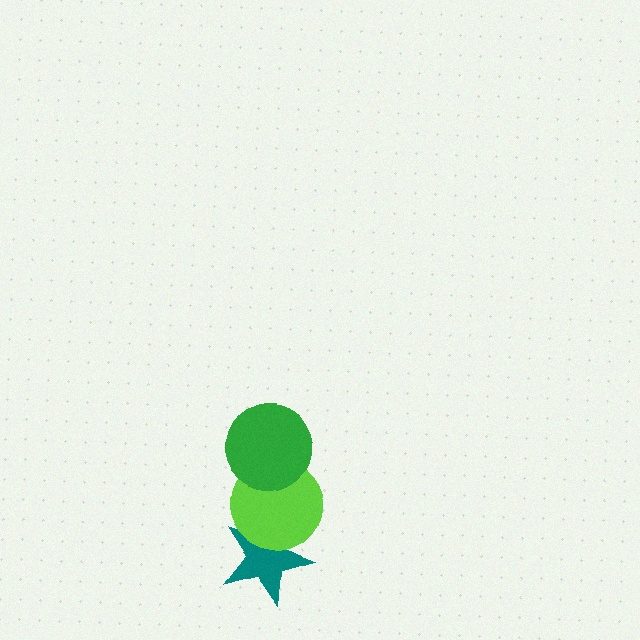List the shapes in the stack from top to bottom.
From top to bottom: the green circle, the lime circle, the teal star.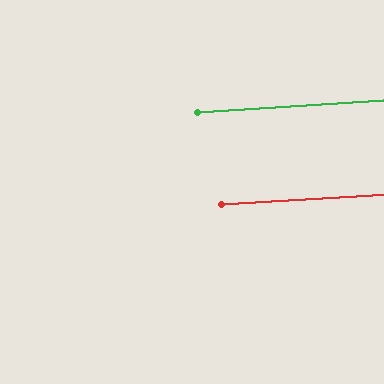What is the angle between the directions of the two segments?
Approximately 0 degrees.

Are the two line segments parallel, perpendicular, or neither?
Parallel — their directions differ by only 0.1°.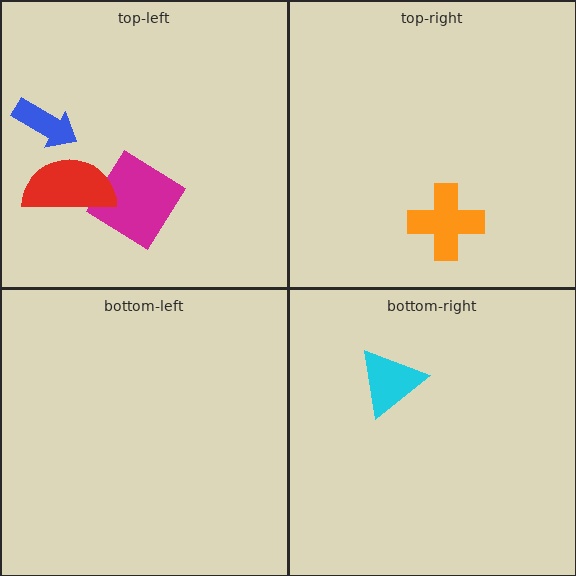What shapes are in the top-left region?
The magenta diamond, the blue arrow, the red semicircle.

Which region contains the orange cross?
The top-right region.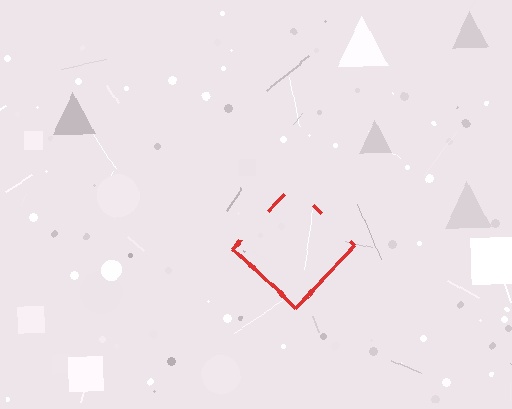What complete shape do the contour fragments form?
The contour fragments form a diamond.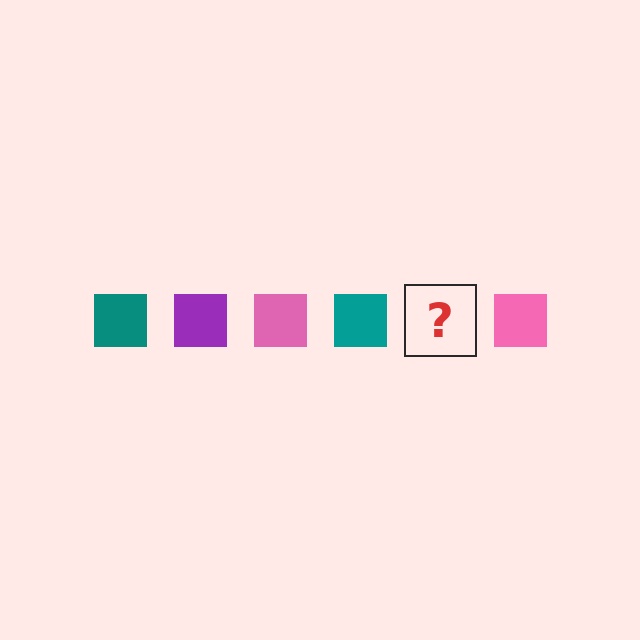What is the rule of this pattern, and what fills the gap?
The rule is that the pattern cycles through teal, purple, pink squares. The gap should be filled with a purple square.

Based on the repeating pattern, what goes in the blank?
The blank should be a purple square.